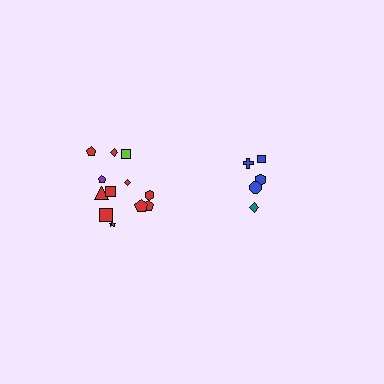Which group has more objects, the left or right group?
The left group.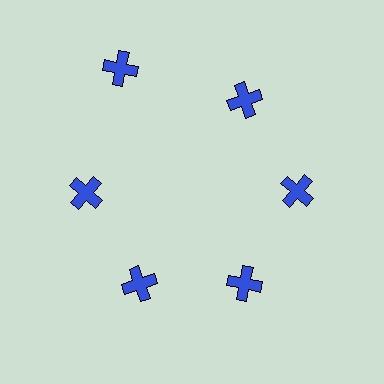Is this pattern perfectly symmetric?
No. The 6 blue crosses are arranged in a ring, but one element near the 11 o'clock position is pushed outward from the center, breaking the 6-fold rotational symmetry.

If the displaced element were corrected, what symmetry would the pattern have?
It would have 6-fold rotational symmetry — the pattern would map onto itself every 60 degrees.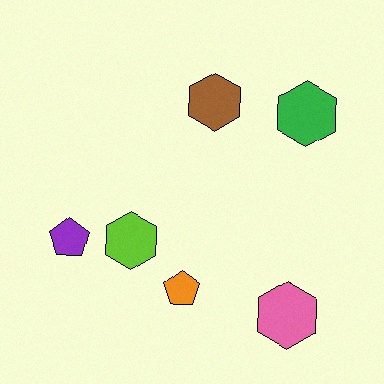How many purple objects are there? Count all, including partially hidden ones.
There is 1 purple object.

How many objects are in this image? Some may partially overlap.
There are 6 objects.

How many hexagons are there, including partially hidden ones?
There are 4 hexagons.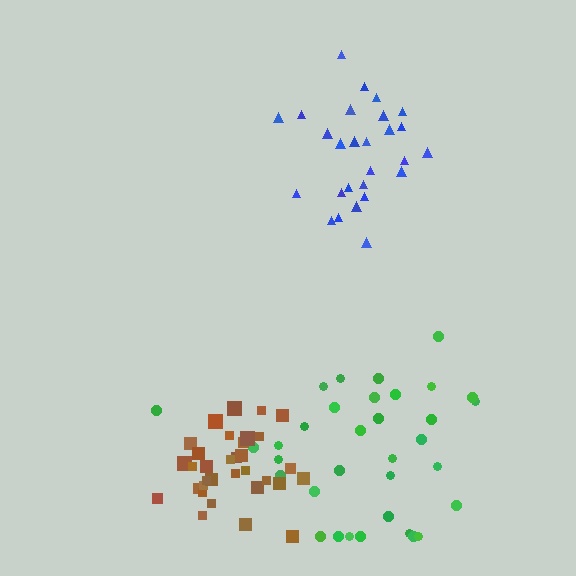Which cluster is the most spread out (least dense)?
Green.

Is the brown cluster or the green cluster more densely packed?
Brown.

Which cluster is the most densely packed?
Brown.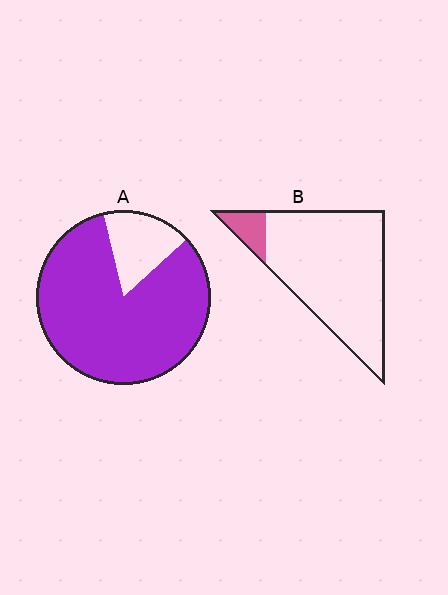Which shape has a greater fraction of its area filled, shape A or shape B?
Shape A.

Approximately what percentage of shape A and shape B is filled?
A is approximately 85% and B is approximately 10%.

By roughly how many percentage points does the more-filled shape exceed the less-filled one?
By roughly 75 percentage points (A over B).